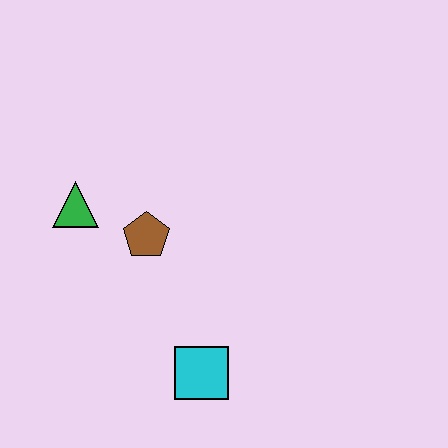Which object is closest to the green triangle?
The brown pentagon is closest to the green triangle.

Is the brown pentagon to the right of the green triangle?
Yes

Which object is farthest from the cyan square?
The green triangle is farthest from the cyan square.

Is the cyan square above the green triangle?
No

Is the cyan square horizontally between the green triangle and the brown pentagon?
No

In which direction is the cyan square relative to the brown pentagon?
The cyan square is below the brown pentagon.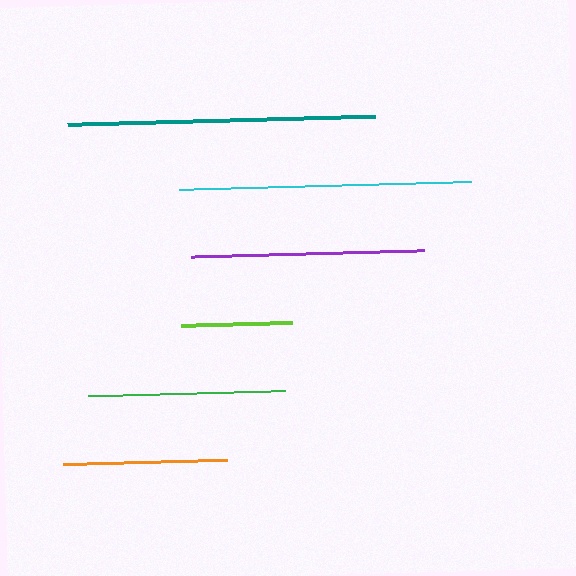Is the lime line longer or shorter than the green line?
The green line is longer than the lime line.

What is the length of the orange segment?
The orange segment is approximately 164 pixels long.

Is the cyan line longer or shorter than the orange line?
The cyan line is longer than the orange line.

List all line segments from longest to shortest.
From longest to shortest: teal, cyan, purple, green, orange, lime.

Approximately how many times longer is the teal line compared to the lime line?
The teal line is approximately 2.8 times the length of the lime line.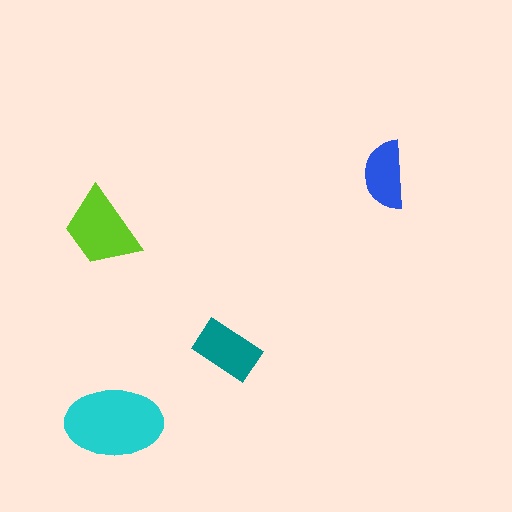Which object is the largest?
The cyan ellipse.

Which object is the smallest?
The blue semicircle.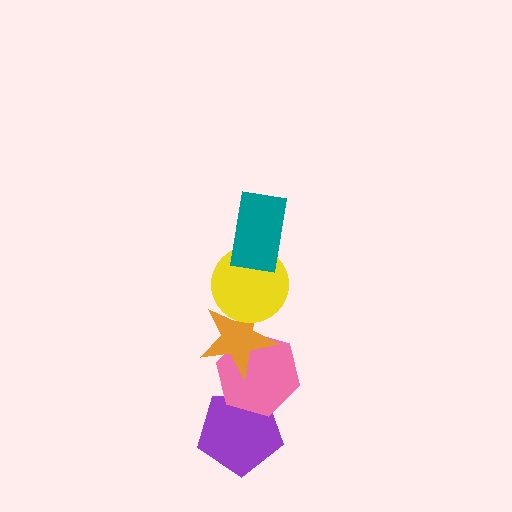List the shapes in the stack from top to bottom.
From top to bottom: the teal rectangle, the yellow circle, the orange star, the pink hexagon, the purple pentagon.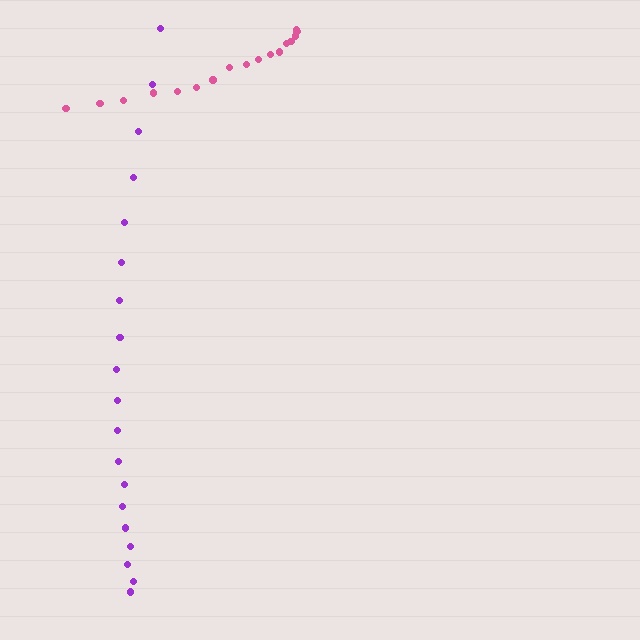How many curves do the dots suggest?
There are 2 distinct paths.